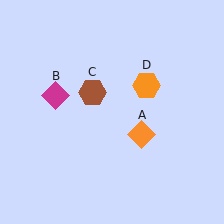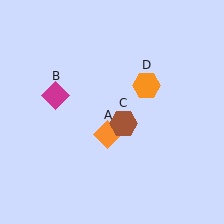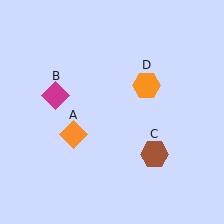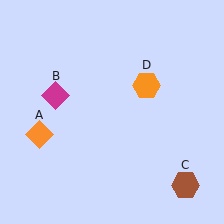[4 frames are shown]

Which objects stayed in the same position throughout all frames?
Magenta diamond (object B) and orange hexagon (object D) remained stationary.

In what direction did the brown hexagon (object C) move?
The brown hexagon (object C) moved down and to the right.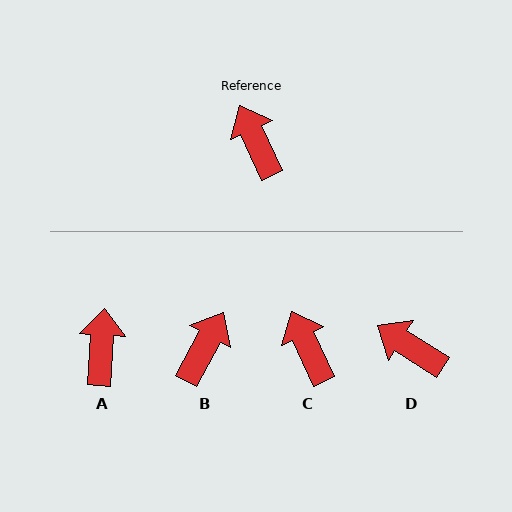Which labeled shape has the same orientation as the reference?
C.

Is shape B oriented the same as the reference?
No, it is off by about 53 degrees.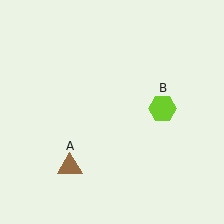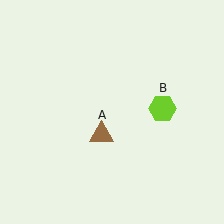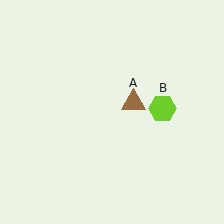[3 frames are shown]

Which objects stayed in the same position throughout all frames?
Lime hexagon (object B) remained stationary.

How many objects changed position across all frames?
1 object changed position: brown triangle (object A).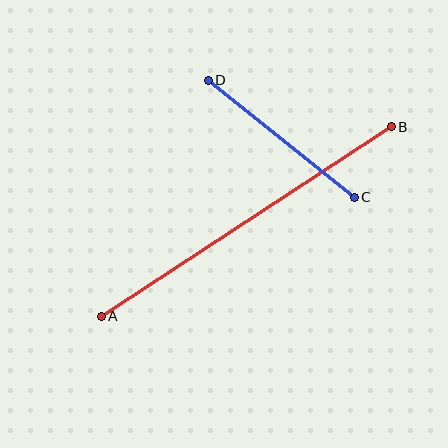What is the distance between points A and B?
The distance is approximately 346 pixels.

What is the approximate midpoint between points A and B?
The midpoint is at approximately (246, 222) pixels.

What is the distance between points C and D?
The distance is approximately 187 pixels.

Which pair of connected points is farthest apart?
Points A and B are farthest apart.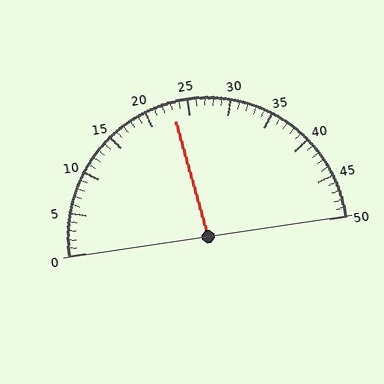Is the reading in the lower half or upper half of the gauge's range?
The reading is in the lower half of the range (0 to 50).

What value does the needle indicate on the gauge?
The needle indicates approximately 23.